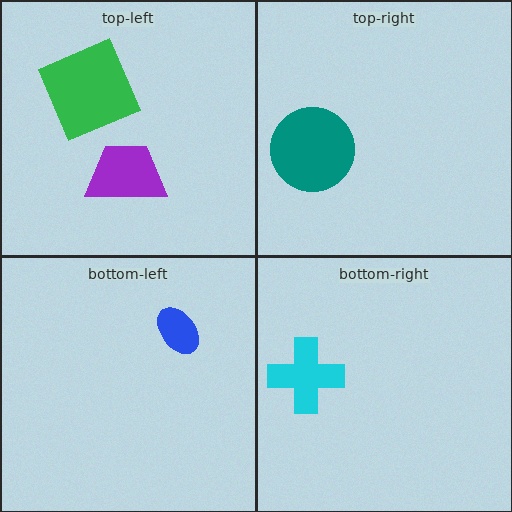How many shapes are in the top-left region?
2.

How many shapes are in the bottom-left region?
1.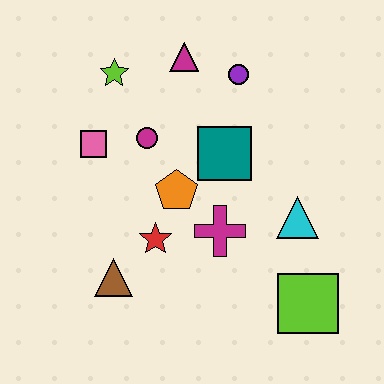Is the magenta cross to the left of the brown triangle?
No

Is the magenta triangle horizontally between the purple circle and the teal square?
No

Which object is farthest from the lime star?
The lime square is farthest from the lime star.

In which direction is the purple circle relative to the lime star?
The purple circle is to the right of the lime star.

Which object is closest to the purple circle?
The magenta triangle is closest to the purple circle.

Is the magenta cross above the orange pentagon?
No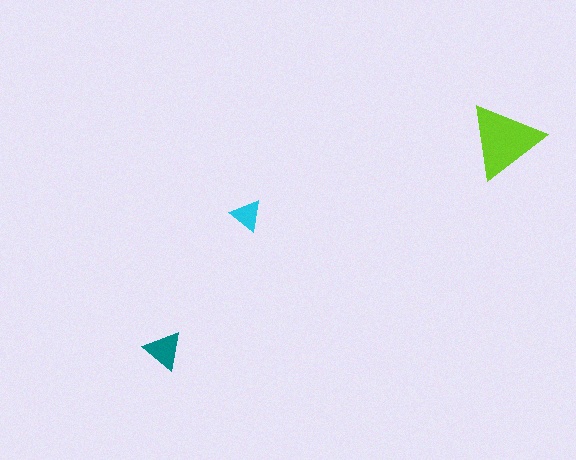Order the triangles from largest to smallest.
the lime one, the teal one, the cyan one.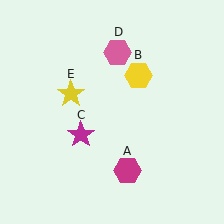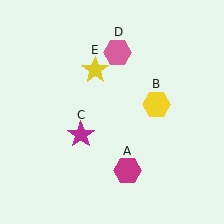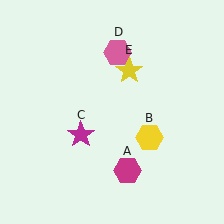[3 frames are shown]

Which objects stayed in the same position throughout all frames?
Magenta hexagon (object A) and magenta star (object C) and pink hexagon (object D) remained stationary.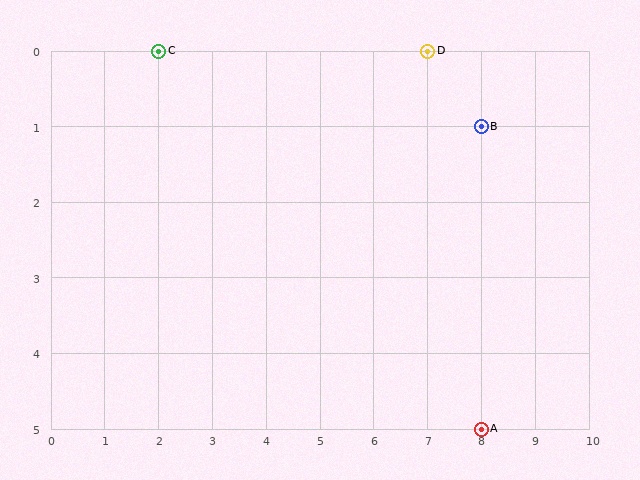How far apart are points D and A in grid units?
Points D and A are 1 column and 5 rows apart (about 5.1 grid units diagonally).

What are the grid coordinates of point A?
Point A is at grid coordinates (8, 5).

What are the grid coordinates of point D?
Point D is at grid coordinates (7, 0).